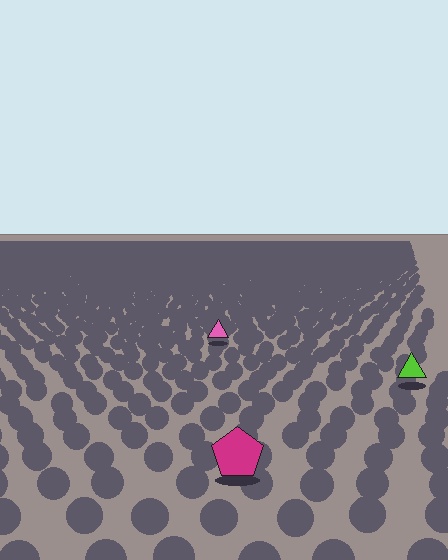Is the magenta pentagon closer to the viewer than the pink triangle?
Yes. The magenta pentagon is closer — you can tell from the texture gradient: the ground texture is coarser near it.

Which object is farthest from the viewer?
The pink triangle is farthest from the viewer. It appears smaller and the ground texture around it is denser.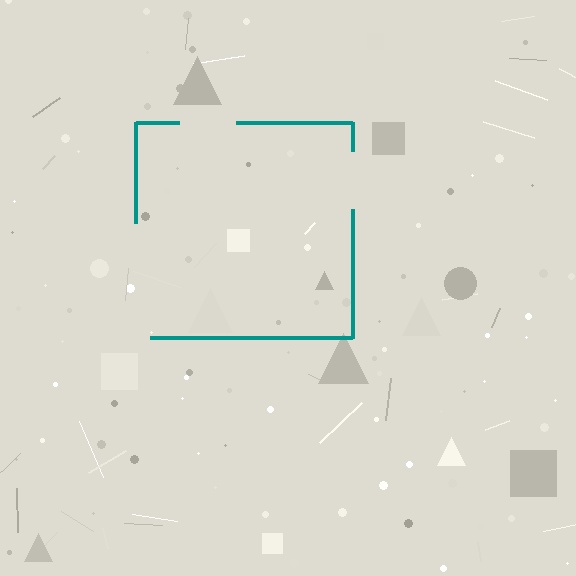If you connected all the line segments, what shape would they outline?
They would outline a square.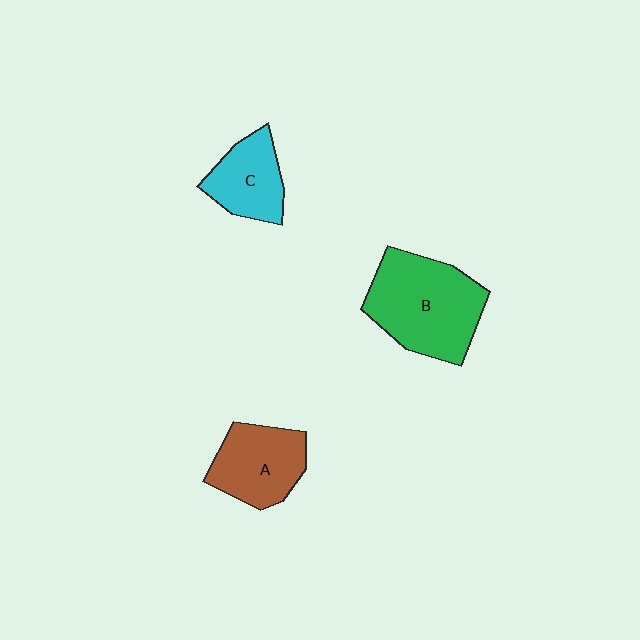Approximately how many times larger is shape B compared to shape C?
Approximately 1.8 times.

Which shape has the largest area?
Shape B (green).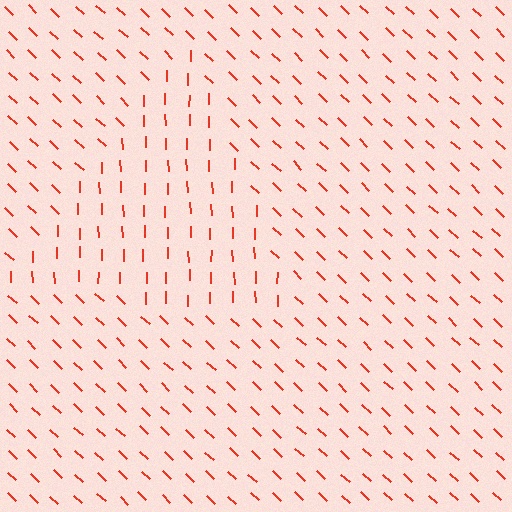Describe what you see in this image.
The image is filled with small red line segments. A triangle region in the image has lines oriented differently from the surrounding lines, creating a visible texture boundary.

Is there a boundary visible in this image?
Yes, there is a texture boundary formed by a change in line orientation.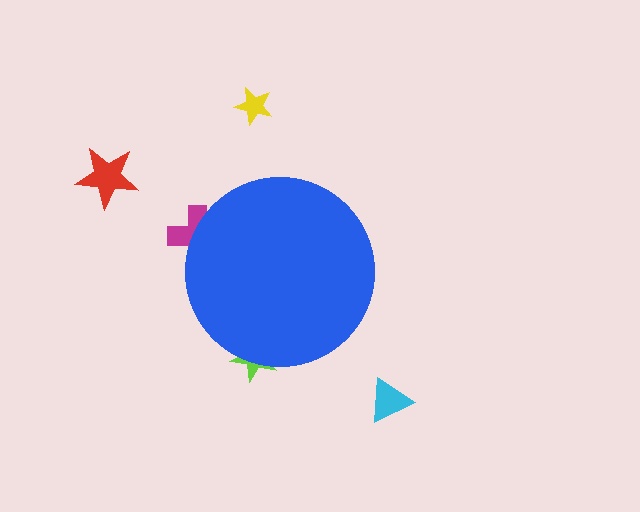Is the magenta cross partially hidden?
Yes, the magenta cross is partially hidden behind the blue circle.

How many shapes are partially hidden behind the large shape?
2 shapes are partially hidden.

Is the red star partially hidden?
No, the red star is fully visible.